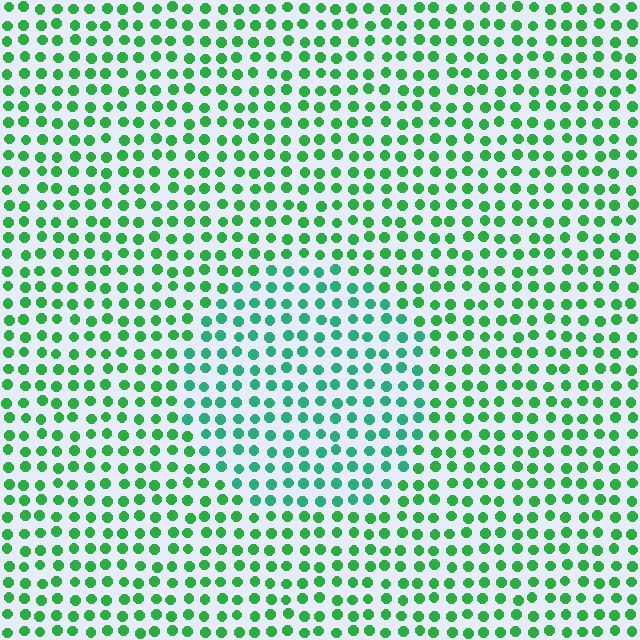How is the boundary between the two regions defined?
The boundary is defined purely by a slight shift in hue (about 28 degrees). Spacing, size, and orientation are identical on both sides.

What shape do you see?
I see a circle.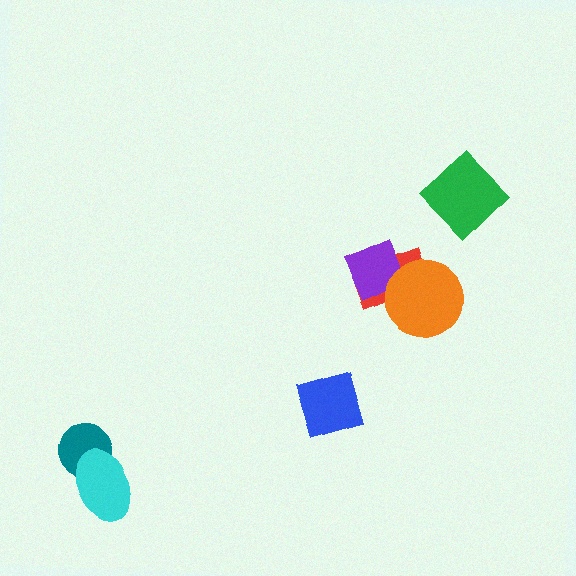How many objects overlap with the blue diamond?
0 objects overlap with the blue diamond.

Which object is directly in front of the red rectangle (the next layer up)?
The purple diamond is directly in front of the red rectangle.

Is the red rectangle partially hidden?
Yes, it is partially covered by another shape.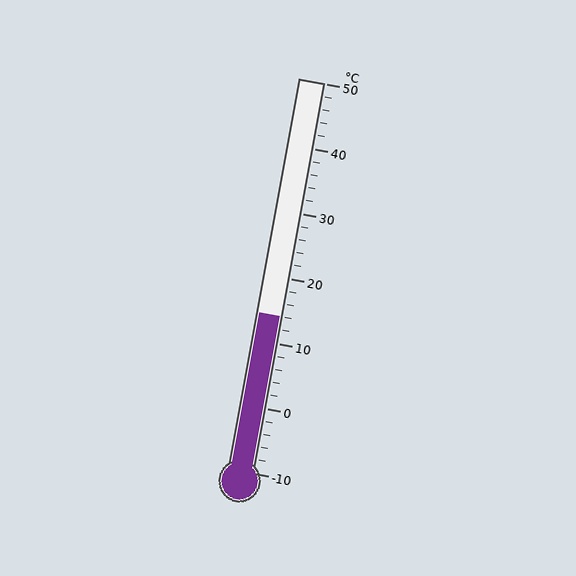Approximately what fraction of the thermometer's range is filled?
The thermometer is filled to approximately 40% of its range.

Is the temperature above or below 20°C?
The temperature is below 20°C.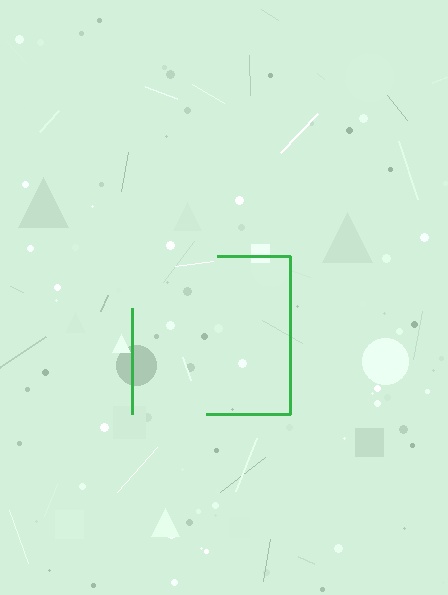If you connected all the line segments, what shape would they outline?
They would outline a square.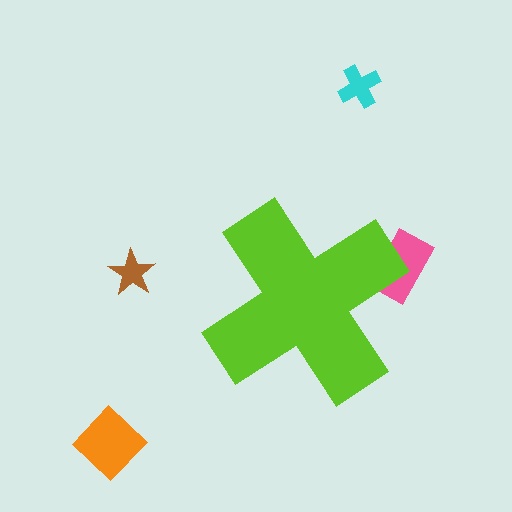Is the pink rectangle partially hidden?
Yes, the pink rectangle is partially hidden behind the lime cross.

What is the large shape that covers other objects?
A lime cross.